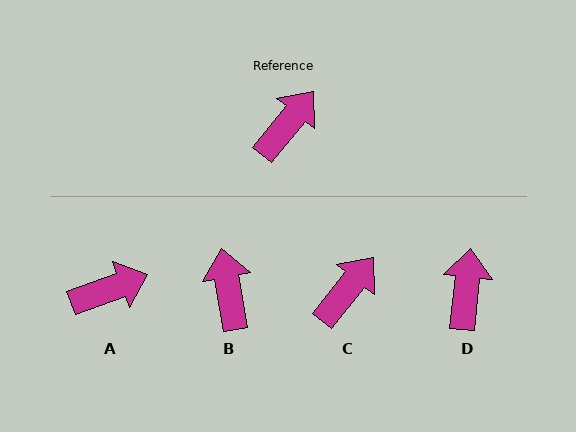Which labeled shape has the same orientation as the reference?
C.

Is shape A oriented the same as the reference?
No, it is off by about 31 degrees.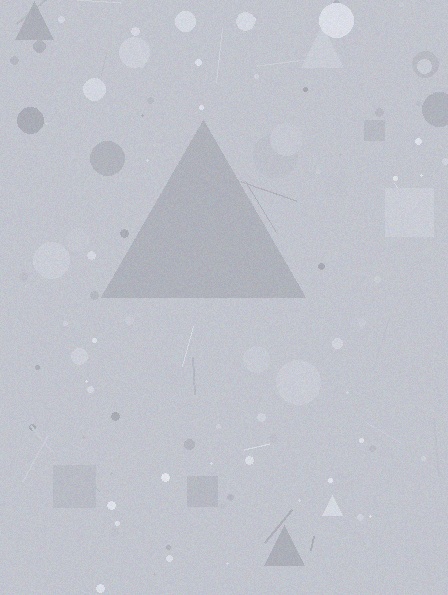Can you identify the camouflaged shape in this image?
The camouflaged shape is a triangle.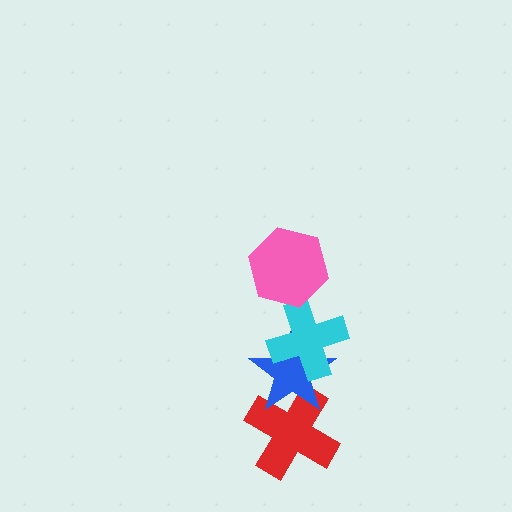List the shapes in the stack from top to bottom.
From top to bottom: the pink hexagon, the cyan cross, the blue star, the red cross.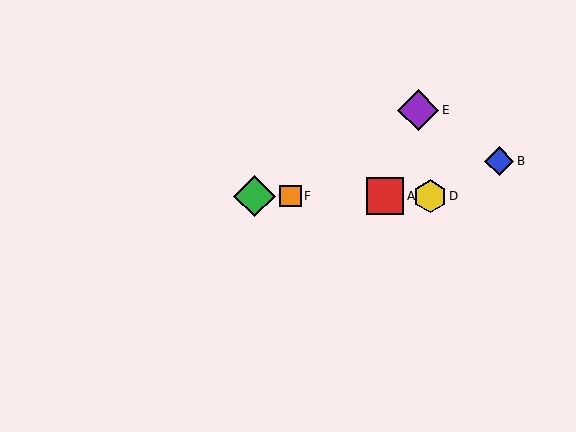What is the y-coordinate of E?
Object E is at y≈110.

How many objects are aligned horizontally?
4 objects (A, C, D, F) are aligned horizontally.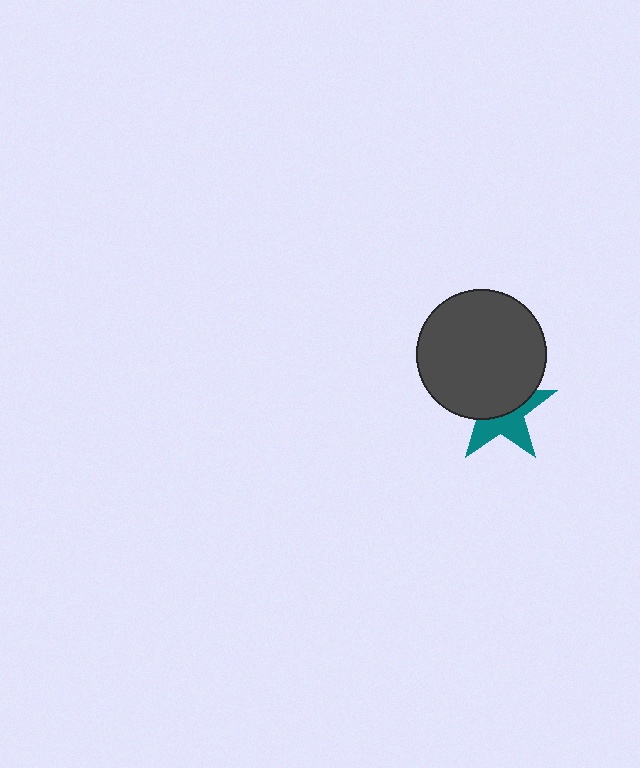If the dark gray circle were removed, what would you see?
You would see the complete teal star.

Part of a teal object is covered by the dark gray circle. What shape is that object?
It is a star.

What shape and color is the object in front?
The object in front is a dark gray circle.